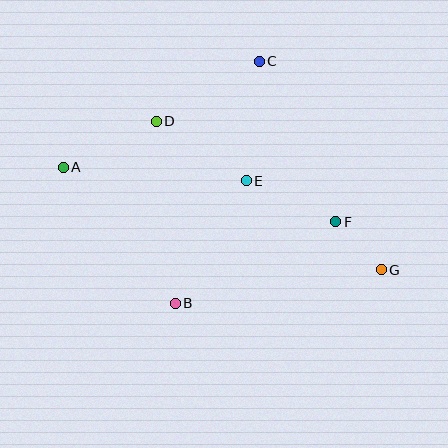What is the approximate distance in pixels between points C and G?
The distance between C and G is approximately 241 pixels.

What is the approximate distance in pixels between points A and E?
The distance between A and E is approximately 184 pixels.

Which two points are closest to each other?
Points F and G are closest to each other.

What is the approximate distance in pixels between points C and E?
The distance between C and E is approximately 120 pixels.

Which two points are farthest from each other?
Points A and G are farthest from each other.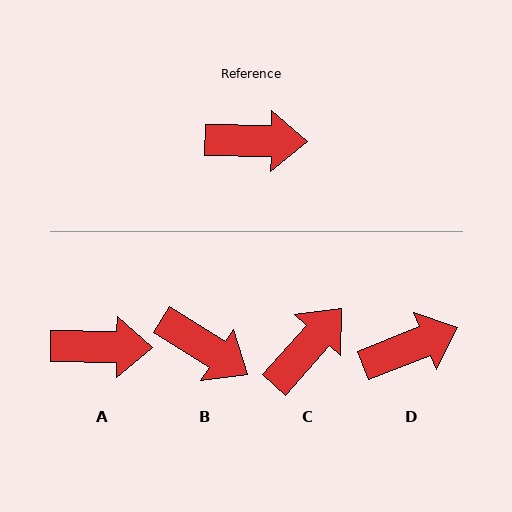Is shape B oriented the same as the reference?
No, it is off by about 32 degrees.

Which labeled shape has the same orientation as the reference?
A.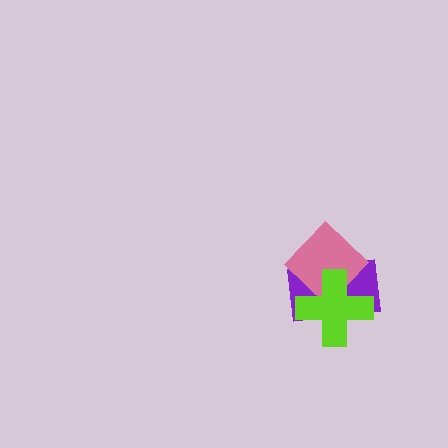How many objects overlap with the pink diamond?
2 objects overlap with the pink diamond.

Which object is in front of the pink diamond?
The lime cross is in front of the pink diamond.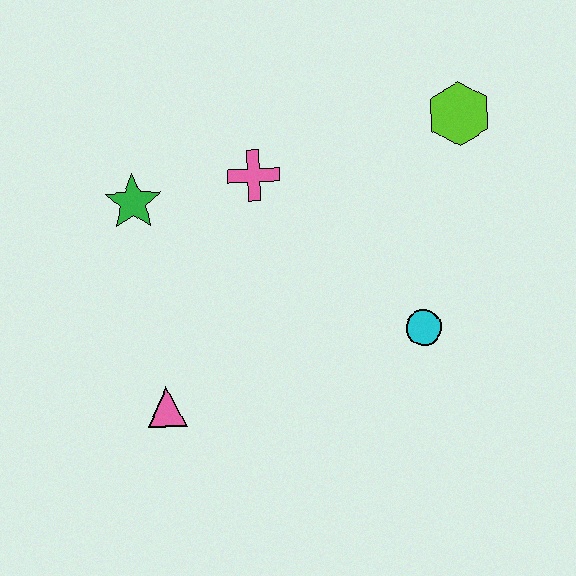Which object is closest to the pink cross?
The green star is closest to the pink cross.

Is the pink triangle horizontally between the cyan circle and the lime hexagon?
No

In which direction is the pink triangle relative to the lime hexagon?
The pink triangle is to the left of the lime hexagon.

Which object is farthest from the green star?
The lime hexagon is farthest from the green star.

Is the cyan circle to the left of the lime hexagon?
Yes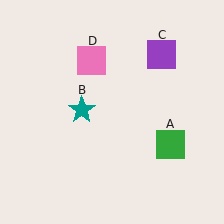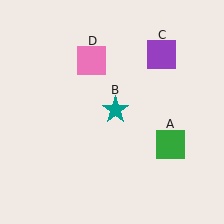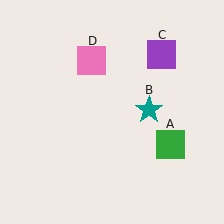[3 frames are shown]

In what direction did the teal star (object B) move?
The teal star (object B) moved right.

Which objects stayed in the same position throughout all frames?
Green square (object A) and purple square (object C) and pink square (object D) remained stationary.